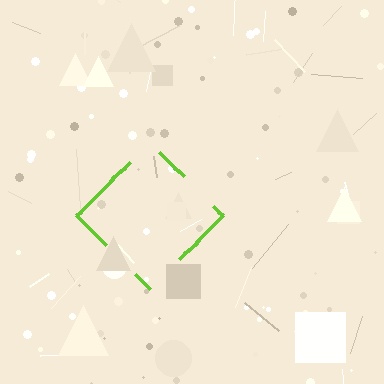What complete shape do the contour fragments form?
The contour fragments form a diamond.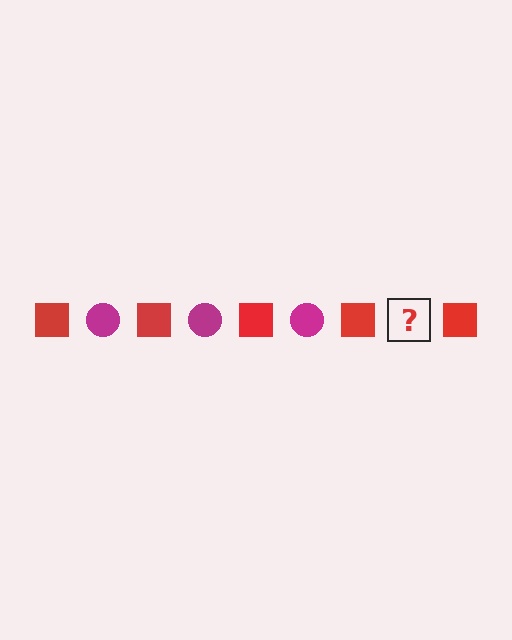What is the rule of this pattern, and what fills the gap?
The rule is that the pattern alternates between red square and magenta circle. The gap should be filled with a magenta circle.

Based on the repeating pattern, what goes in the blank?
The blank should be a magenta circle.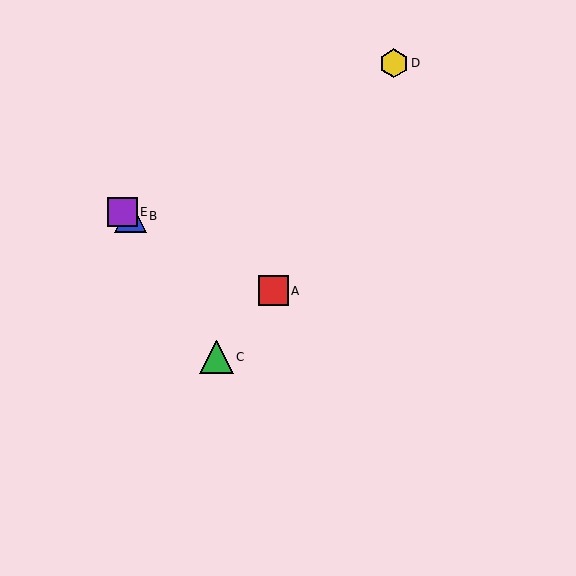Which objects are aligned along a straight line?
Objects A, B, E are aligned along a straight line.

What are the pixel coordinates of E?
Object E is at (122, 212).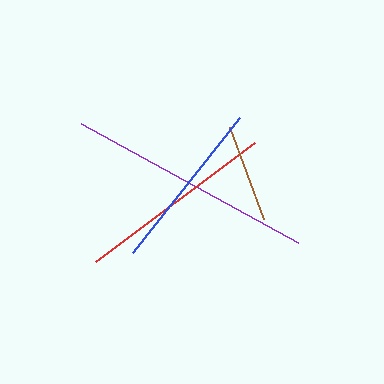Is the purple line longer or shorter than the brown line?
The purple line is longer than the brown line.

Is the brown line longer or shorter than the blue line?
The blue line is longer than the brown line.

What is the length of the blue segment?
The blue segment is approximately 172 pixels long.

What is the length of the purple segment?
The purple segment is approximately 247 pixels long.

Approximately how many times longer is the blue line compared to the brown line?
The blue line is approximately 1.8 times the length of the brown line.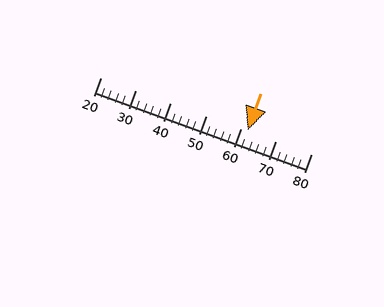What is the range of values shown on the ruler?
The ruler shows values from 20 to 80.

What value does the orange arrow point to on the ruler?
The orange arrow points to approximately 62.